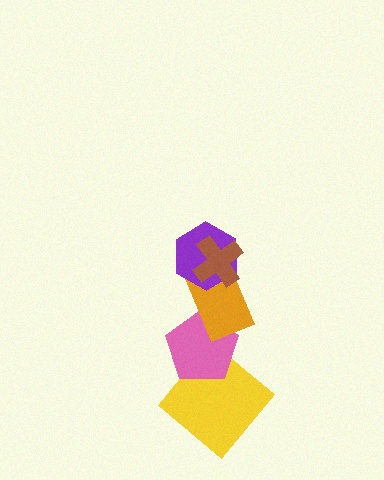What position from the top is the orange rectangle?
The orange rectangle is 3rd from the top.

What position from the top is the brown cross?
The brown cross is 1st from the top.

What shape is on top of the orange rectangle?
The purple hexagon is on top of the orange rectangle.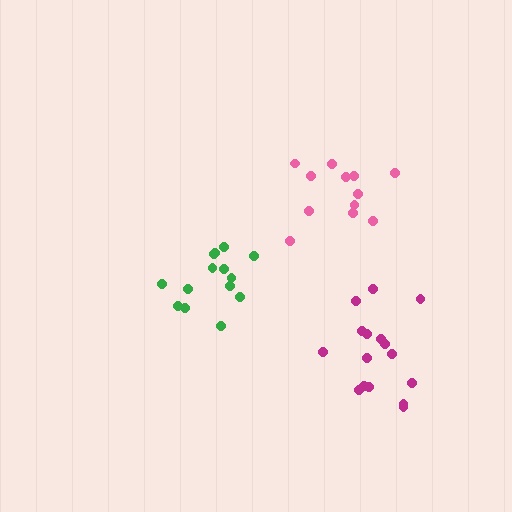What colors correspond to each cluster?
The clusters are colored: pink, magenta, green.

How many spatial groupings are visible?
There are 3 spatial groupings.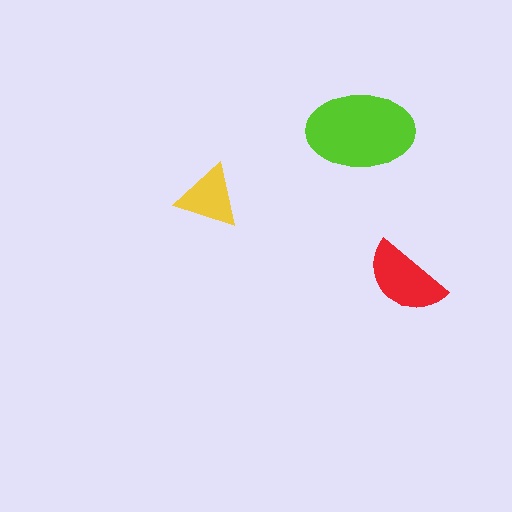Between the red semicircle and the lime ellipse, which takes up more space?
The lime ellipse.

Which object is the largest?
The lime ellipse.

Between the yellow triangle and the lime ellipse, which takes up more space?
The lime ellipse.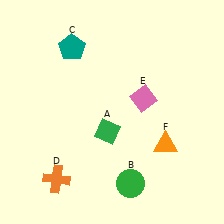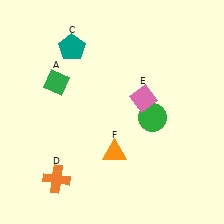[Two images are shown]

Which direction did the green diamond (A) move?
The green diamond (A) moved left.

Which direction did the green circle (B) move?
The green circle (B) moved up.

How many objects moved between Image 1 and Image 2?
3 objects moved between the two images.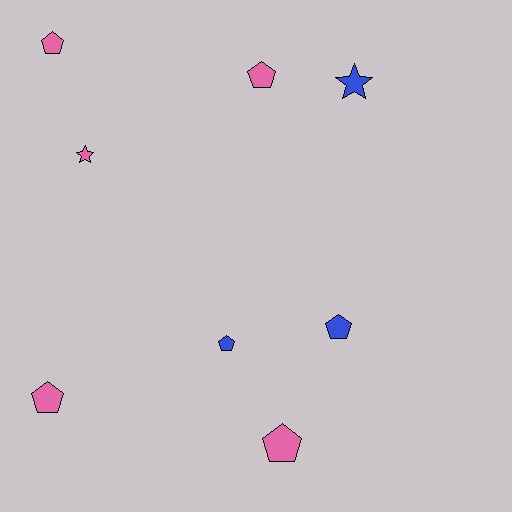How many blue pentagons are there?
There are 2 blue pentagons.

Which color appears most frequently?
Pink, with 5 objects.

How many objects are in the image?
There are 8 objects.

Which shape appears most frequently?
Pentagon, with 6 objects.